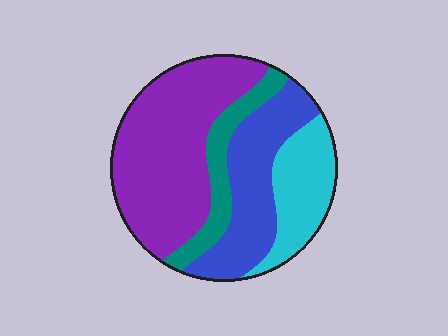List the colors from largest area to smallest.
From largest to smallest: purple, blue, cyan, teal.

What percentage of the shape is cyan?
Cyan covers around 20% of the shape.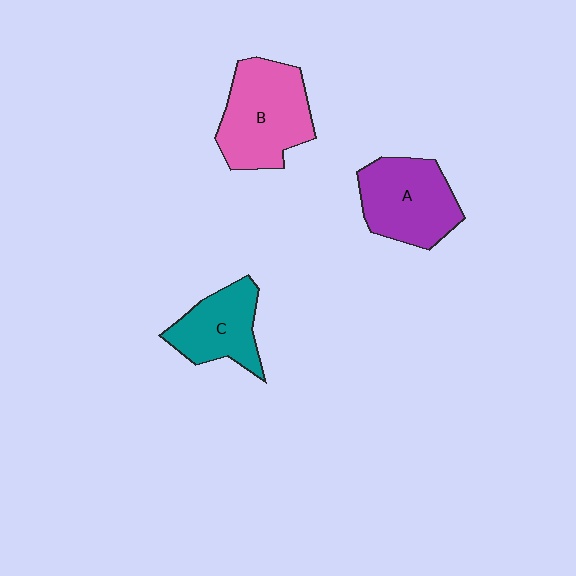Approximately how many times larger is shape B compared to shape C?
Approximately 1.4 times.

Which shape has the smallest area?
Shape C (teal).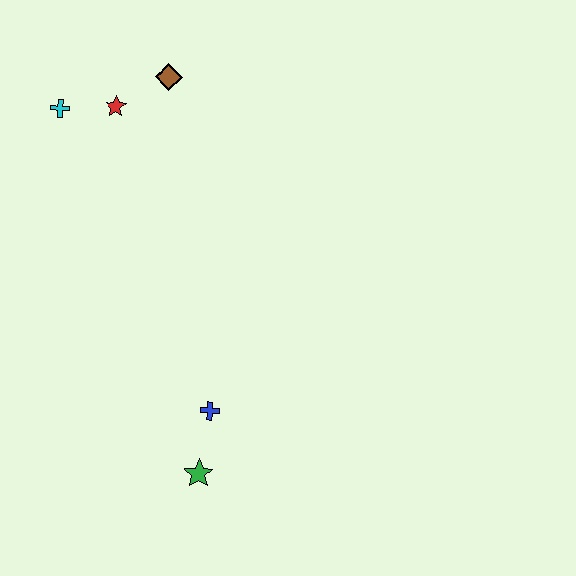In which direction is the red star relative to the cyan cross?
The red star is to the right of the cyan cross.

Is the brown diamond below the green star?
No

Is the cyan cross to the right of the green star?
No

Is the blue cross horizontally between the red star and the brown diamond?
No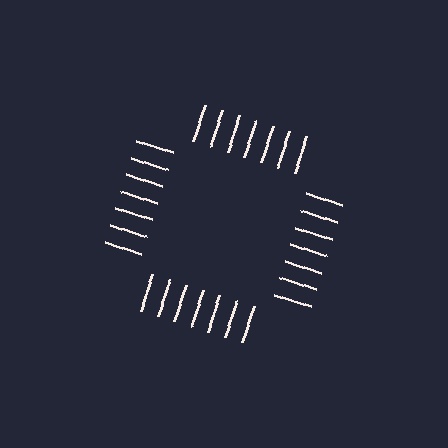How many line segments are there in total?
28 — 7 along each of the 4 edges.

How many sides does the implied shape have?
4 sides — the line-ends trace a square.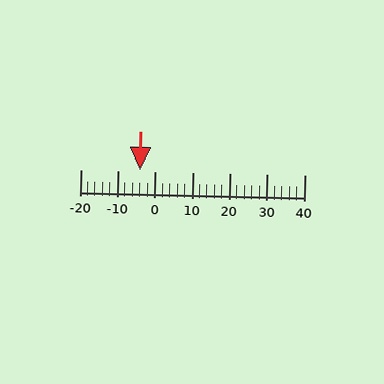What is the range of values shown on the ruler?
The ruler shows values from -20 to 40.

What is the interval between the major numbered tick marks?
The major tick marks are spaced 10 units apart.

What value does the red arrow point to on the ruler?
The red arrow points to approximately -4.